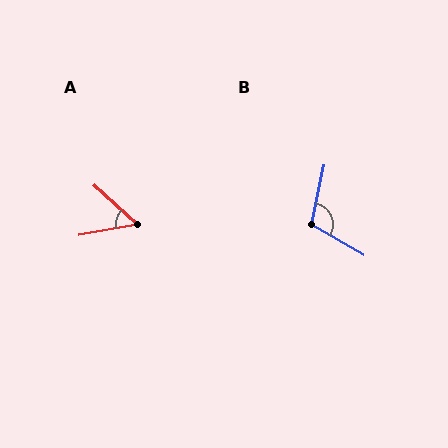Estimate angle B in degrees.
Approximately 109 degrees.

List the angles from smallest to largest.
A (53°), B (109°).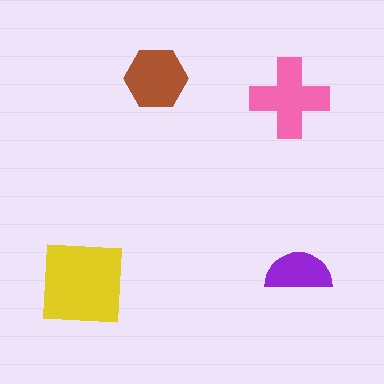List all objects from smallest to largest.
The purple semicircle, the brown hexagon, the pink cross, the yellow square.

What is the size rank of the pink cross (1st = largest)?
2nd.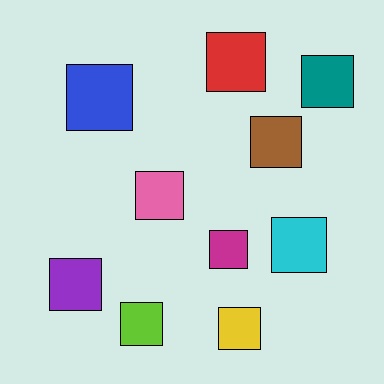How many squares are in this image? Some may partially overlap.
There are 10 squares.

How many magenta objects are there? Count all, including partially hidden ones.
There is 1 magenta object.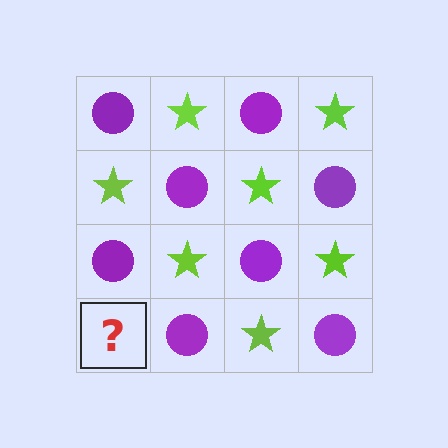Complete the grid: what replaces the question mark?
The question mark should be replaced with a lime star.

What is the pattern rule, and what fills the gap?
The rule is that it alternates purple circle and lime star in a checkerboard pattern. The gap should be filled with a lime star.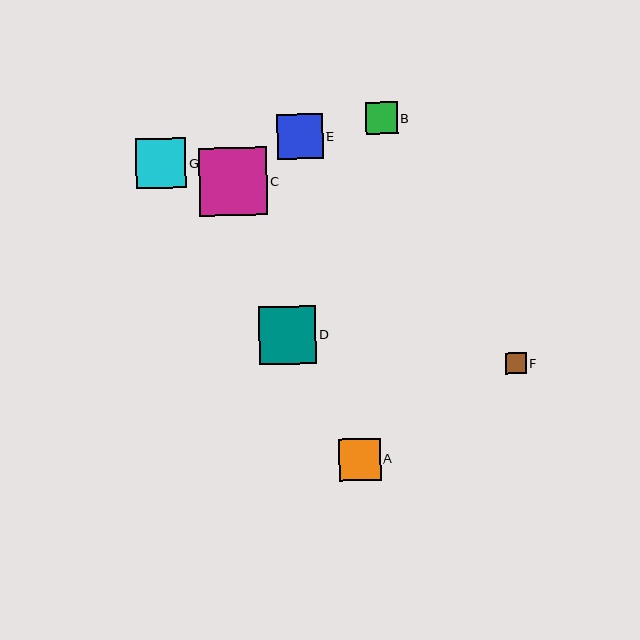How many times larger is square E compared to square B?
Square E is approximately 1.4 times the size of square B.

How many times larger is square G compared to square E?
Square G is approximately 1.1 times the size of square E.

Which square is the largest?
Square C is the largest with a size of approximately 68 pixels.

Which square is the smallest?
Square F is the smallest with a size of approximately 21 pixels.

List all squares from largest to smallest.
From largest to smallest: C, D, G, E, A, B, F.